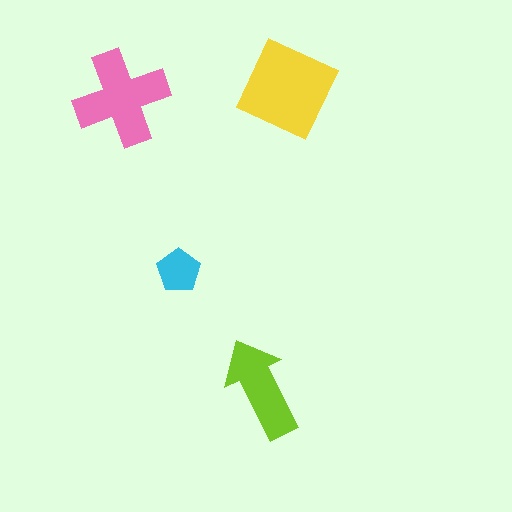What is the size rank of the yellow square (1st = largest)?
1st.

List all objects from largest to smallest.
The yellow square, the pink cross, the lime arrow, the cyan pentagon.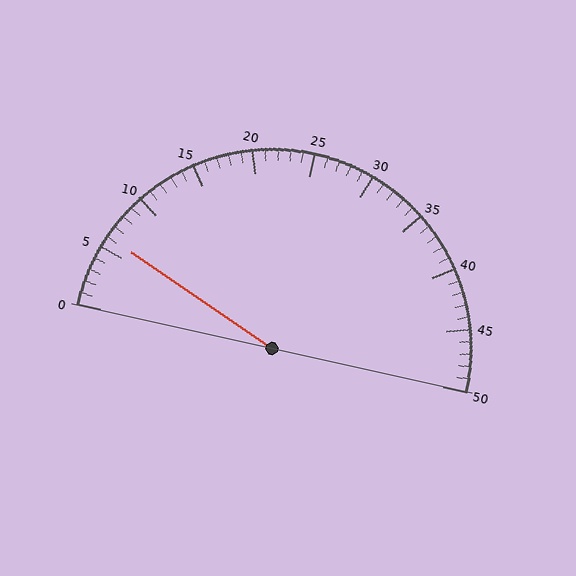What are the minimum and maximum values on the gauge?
The gauge ranges from 0 to 50.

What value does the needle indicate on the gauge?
The needle indicates approximately 6.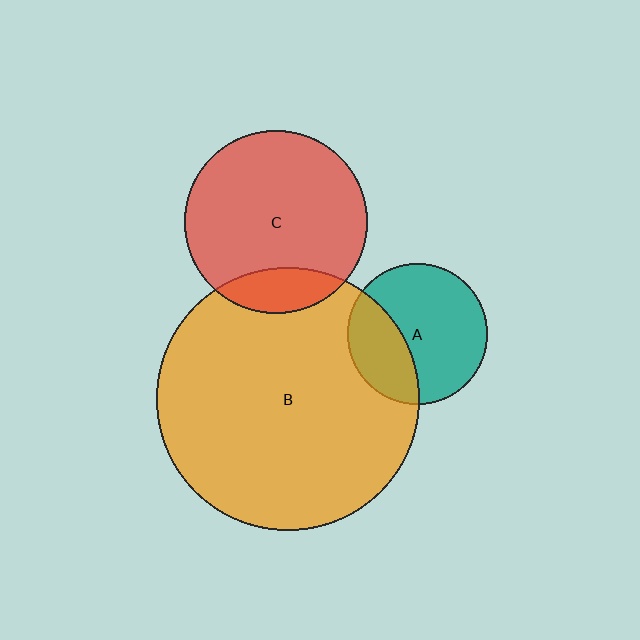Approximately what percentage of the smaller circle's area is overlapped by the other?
Approximately 35%.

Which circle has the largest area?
Circle B (orange).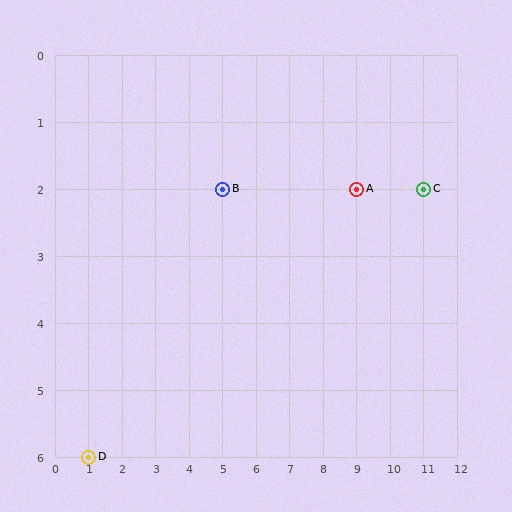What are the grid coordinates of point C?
Point C is at grid coordinates (11, 2).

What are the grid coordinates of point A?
Point A is at grid coordinates (9, 2).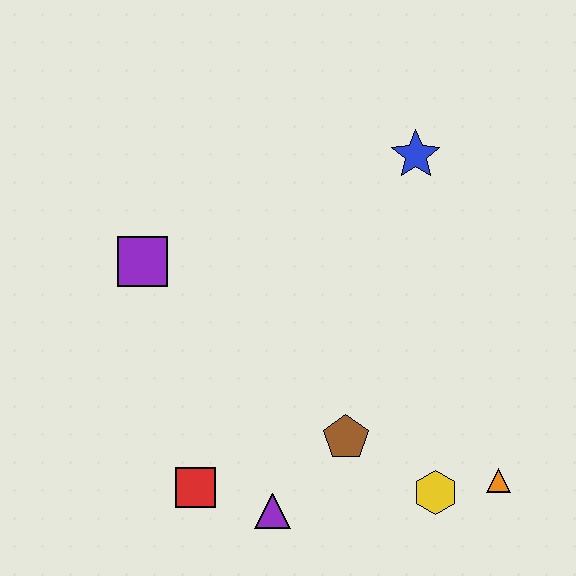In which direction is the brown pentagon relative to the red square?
The brown pentagon is to the right of the red square.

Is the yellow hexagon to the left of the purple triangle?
No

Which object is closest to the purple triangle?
The red square is closest to the purple triangle.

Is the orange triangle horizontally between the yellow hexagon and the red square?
No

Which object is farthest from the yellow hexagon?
The purple square is farthest from the yellow hexagon.